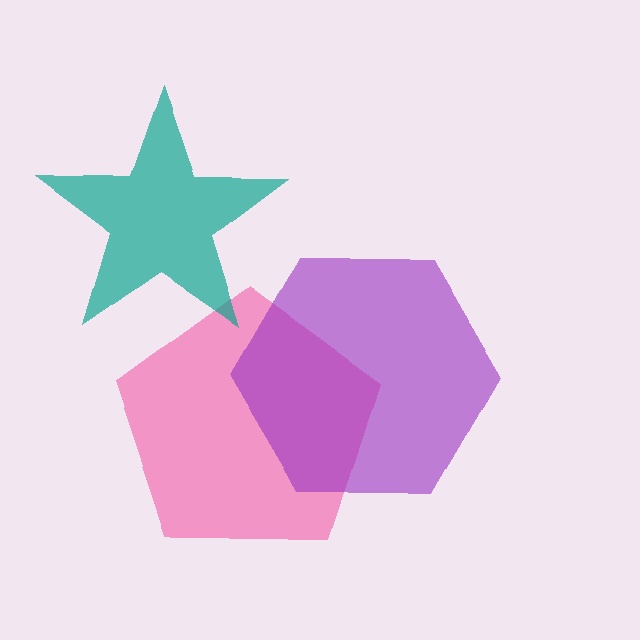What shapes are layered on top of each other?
The layered shapes are: a pink pentagon, a teal star, a purple hexagon.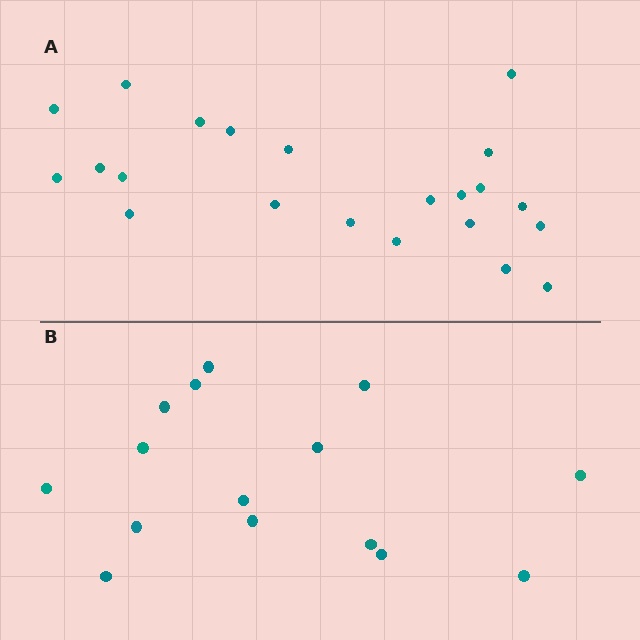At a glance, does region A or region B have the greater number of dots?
Region A (the top region) has more dots.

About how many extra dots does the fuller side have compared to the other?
Region A has roughly 8 or so more dots than region B.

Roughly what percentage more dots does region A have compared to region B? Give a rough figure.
About 45% more.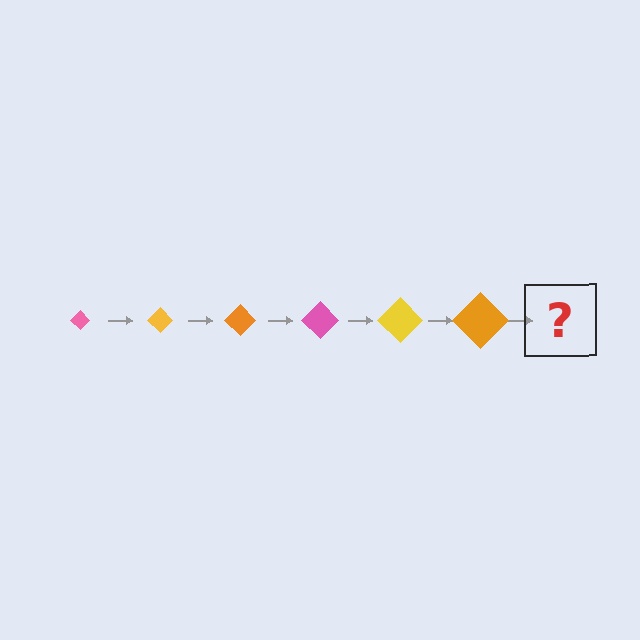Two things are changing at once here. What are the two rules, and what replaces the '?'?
The two rules are that the diamond grows larger each step and the color cycles through pink, yellow, and orange. The '?' should be a pink diamond, larger than the previous one.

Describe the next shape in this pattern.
It should be a pink diamond, larger than the previous one.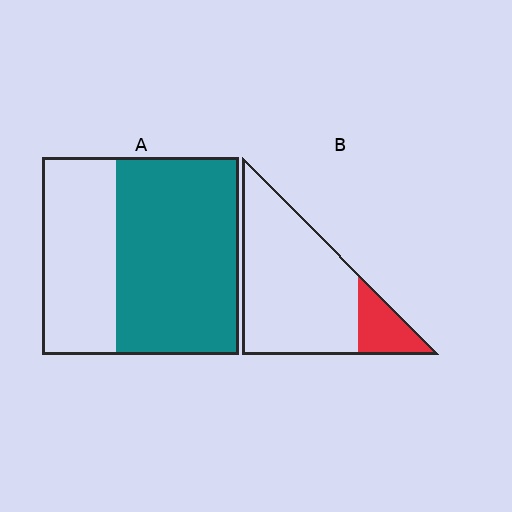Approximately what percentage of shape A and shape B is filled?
A is approximately 60% and B is approximately 15%.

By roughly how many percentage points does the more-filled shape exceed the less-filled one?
By roughly 45 percentage points (A over B).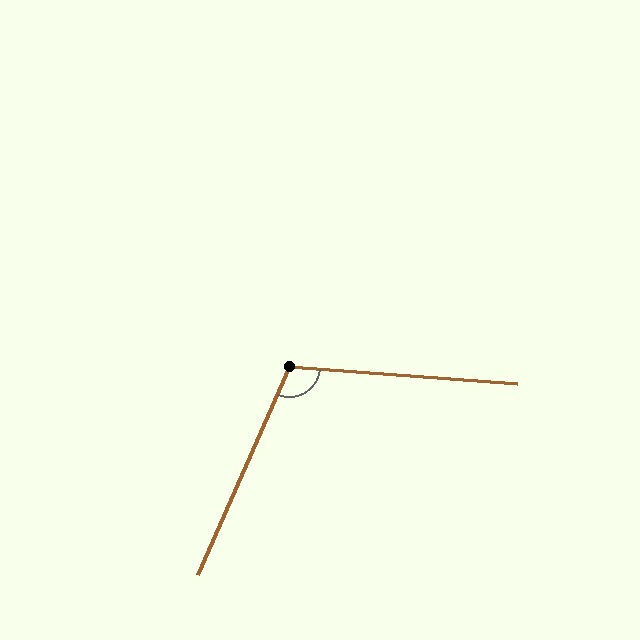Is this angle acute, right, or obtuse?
It is obtuse.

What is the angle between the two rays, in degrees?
Approximately 109 degrees.